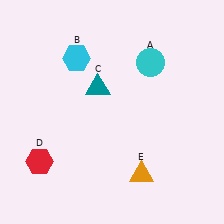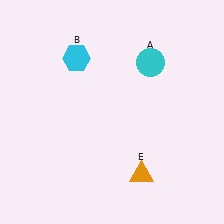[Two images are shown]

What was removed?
The red hexagon (D), the teal triangle (C) were removed in Image 2.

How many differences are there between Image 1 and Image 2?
There are 2 differences between the two images.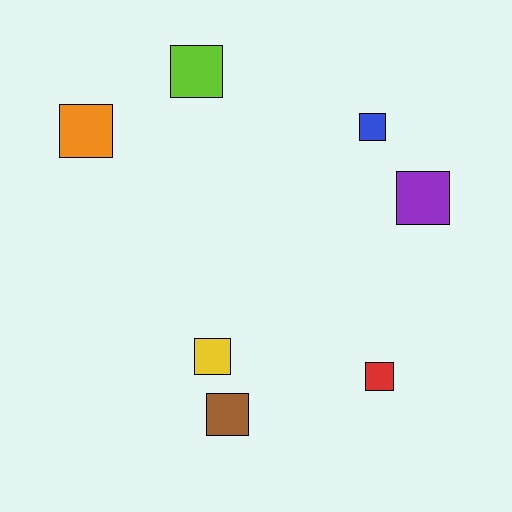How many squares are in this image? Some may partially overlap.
There are 7 squares.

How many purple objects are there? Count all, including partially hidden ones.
There is 1 purple object.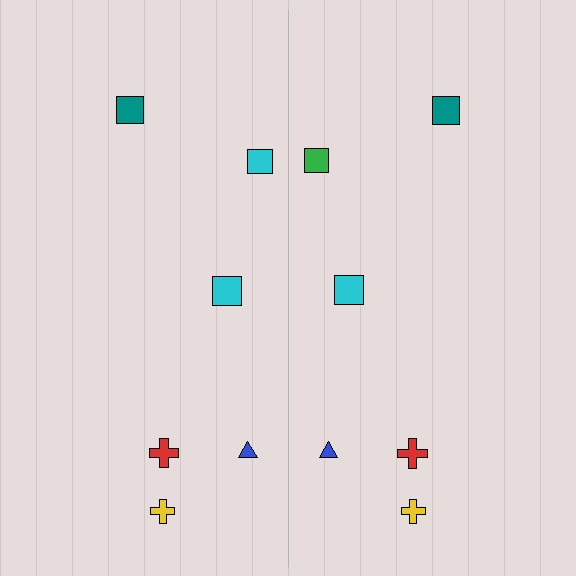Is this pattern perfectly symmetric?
No, the pattern is not perfectly symmetric. The green square on the right side breaks the symmetry — its mirror counterpart is cyan.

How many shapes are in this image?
There are 12 shapes in this image.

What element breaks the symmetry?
The green square on the right side breaks the symmetry — its mirror counterpart is cyan.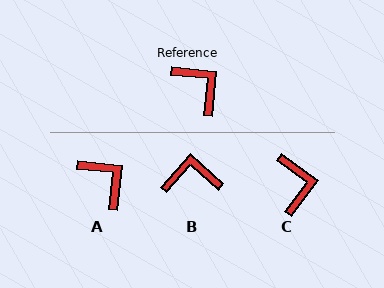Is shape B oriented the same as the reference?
No, it is off by about 54 degrees.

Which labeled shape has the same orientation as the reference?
A.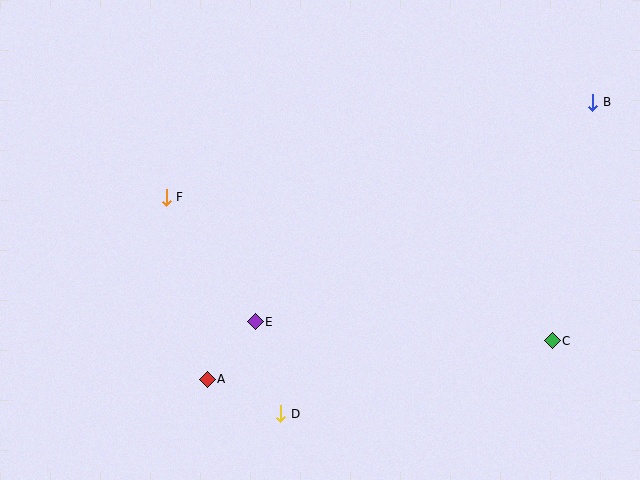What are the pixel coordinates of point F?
Point F is at (166, 197).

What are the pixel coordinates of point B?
Point B is at (593, 102).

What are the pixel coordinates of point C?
Point C is at (552, 341).